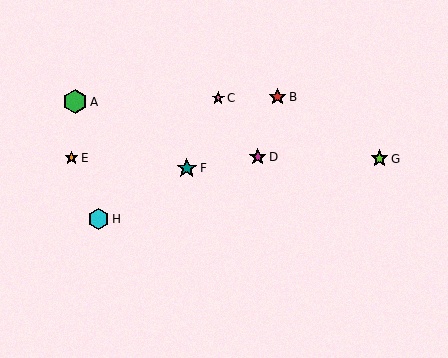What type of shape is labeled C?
Shape C is a pink star.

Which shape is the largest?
The green hexagon (labeled A) is the largest.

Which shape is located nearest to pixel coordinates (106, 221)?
The cyan hexagon (labeled H) at (98, 219) is nearest to that location.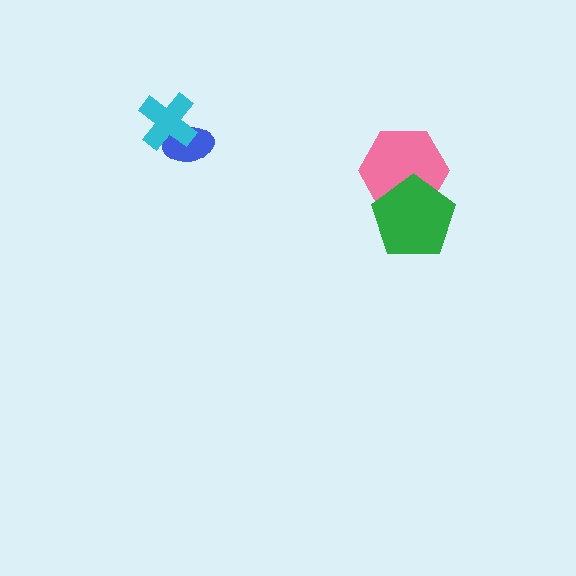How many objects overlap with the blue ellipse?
1 object overlaps with the blue ellipse.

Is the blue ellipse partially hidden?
Yes, it is partially covered by another shape.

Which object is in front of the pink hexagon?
The green pentagon is in front of the pink hexagon.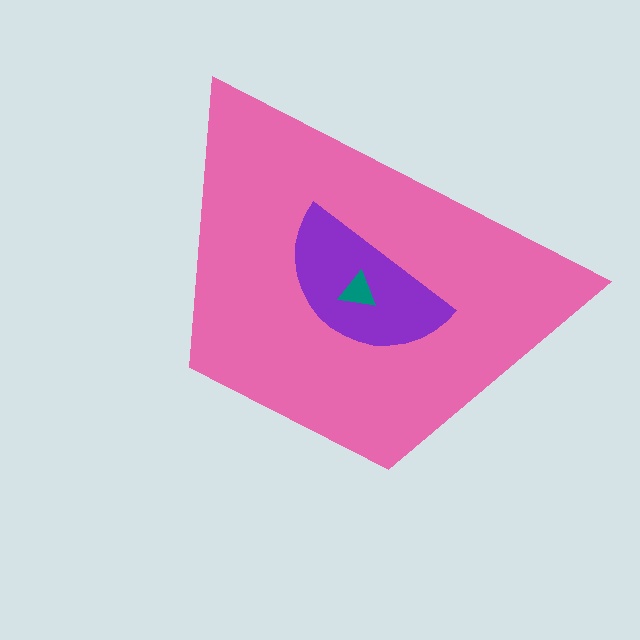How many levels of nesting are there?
3.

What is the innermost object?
The teal triangle.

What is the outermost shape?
The pink trapezoid.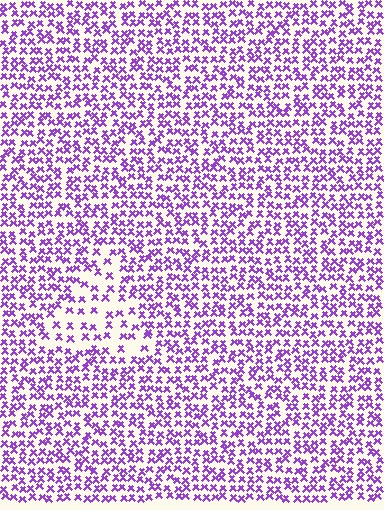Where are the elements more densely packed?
The elements are more densely packed outside the triangle boundary.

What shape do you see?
I see a triangle.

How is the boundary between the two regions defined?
The boundary is defined by a change in element density (approximately 2.0x ratio). All elements are the same color, size, and shape.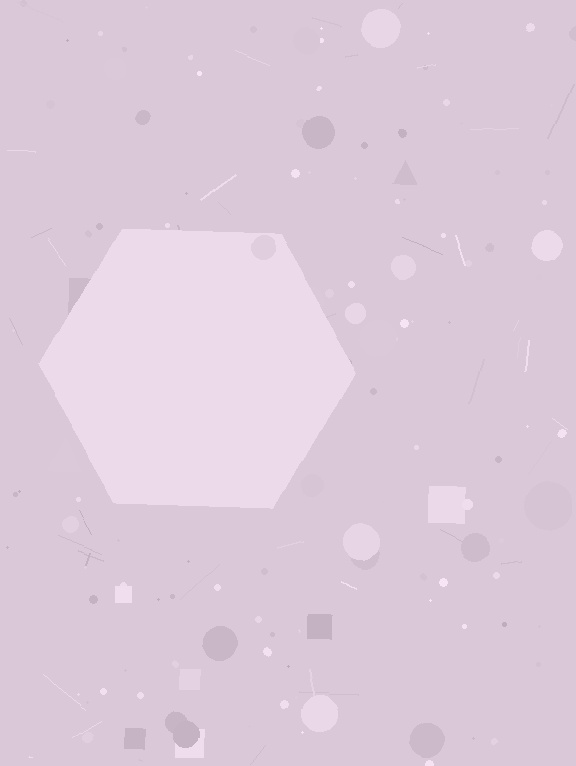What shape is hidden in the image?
A hexagon is hidden in the image.